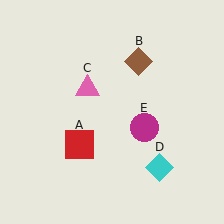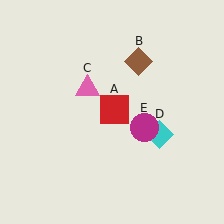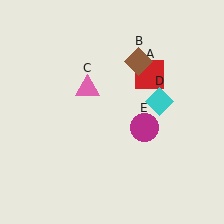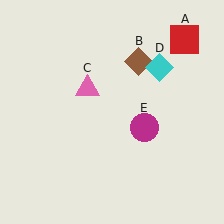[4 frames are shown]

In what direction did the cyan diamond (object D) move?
The cyan diamond (object D) moved up.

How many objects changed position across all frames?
2 objects changed position: red square (object A), cyan diamond (object D).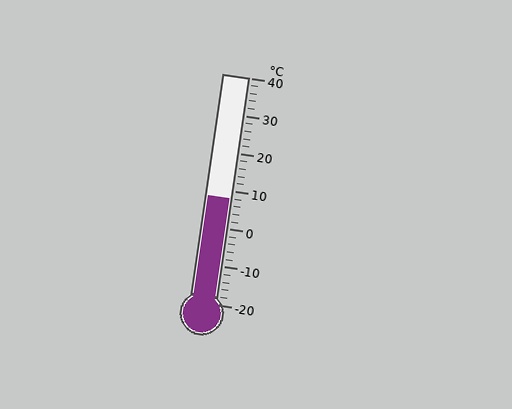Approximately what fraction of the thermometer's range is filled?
The thermometer is filled to approximately 45% of its range.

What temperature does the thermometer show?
The thermometer shows approximately 8°C.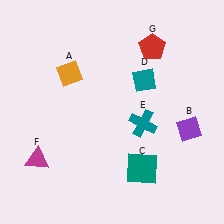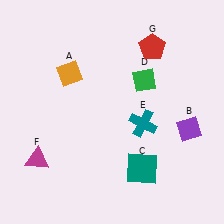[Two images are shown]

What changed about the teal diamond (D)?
In Image 1, D is teal. In Image 2, it changed to green.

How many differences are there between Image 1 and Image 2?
There is 1 difference between the two images.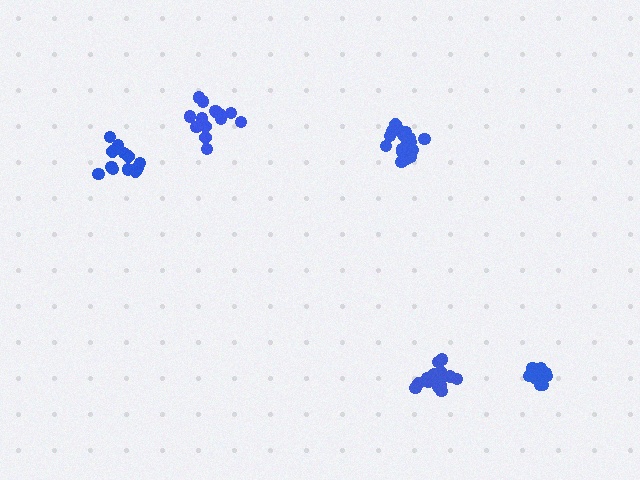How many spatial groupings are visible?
There are 5 spatial groupings.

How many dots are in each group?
Group 1: 13 dots, Group 2: 18 dots, Group 3: 17 dots, Group 4: 14 dots, Group 5: 14 dots (76 total).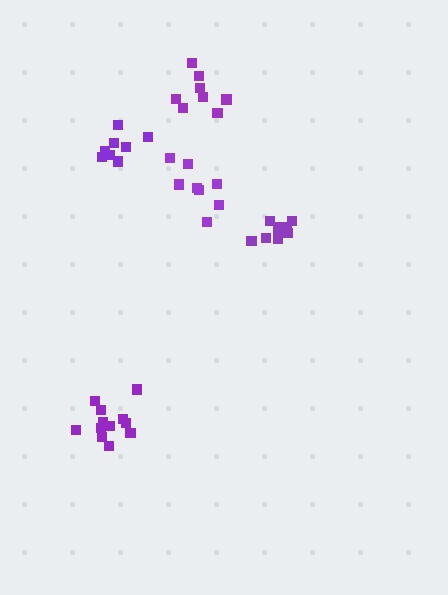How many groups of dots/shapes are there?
There are 5 groups.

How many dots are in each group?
Group 1: 12 dots, Group 2: 8 dots, Group 3: 8 dots, Group 4: 11 dots, Group 5: 8 dots (47 total).